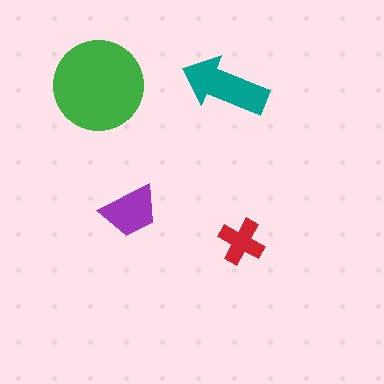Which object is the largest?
The green circle.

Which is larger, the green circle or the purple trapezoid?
The green circle.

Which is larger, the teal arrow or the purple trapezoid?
The teal arrow.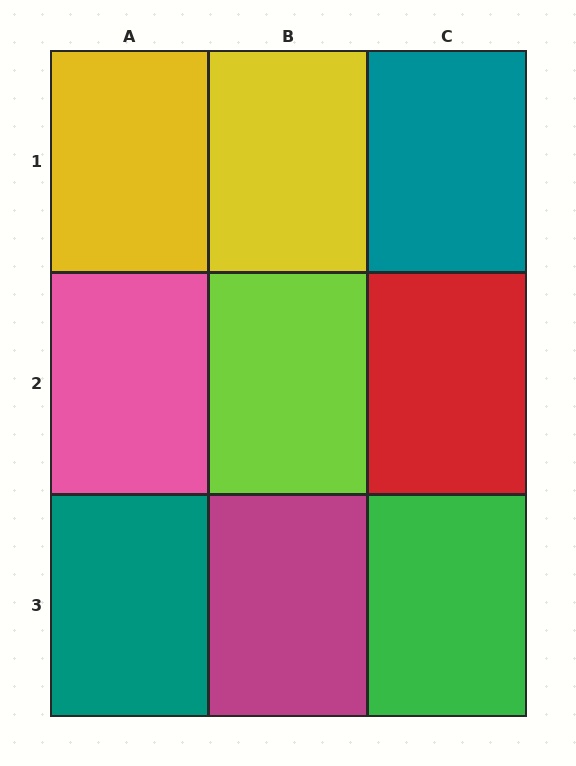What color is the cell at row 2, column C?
Red.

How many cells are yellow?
2 cells are yellow.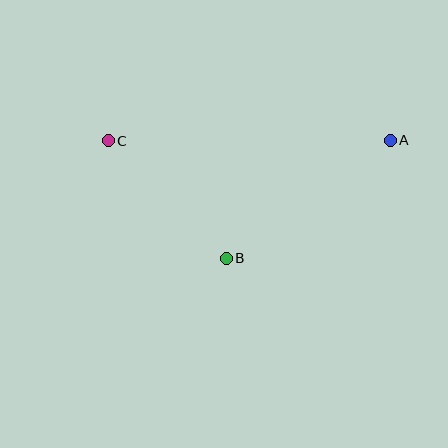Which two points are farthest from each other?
Points A and C are farthest from each other.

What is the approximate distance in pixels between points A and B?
The distance between A and B is approximately 202 pixels.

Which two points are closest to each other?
Points B and C are closest to each other.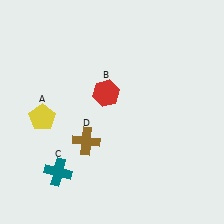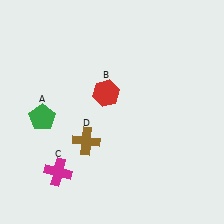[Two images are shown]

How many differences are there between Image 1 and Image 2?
There are 2 differences between the two images.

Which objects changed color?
A changed from yellow to green. C changed from teal to magenta.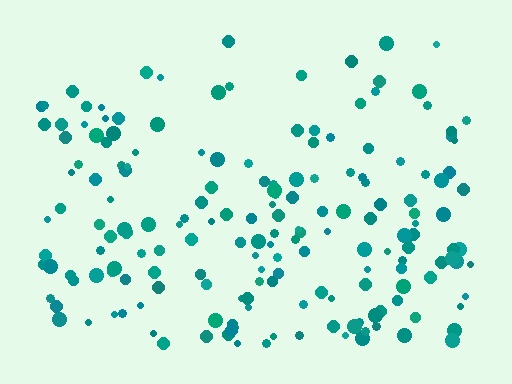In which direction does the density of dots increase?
From top to bottom, with the bottom side densest.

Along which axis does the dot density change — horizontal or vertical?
Vertical.